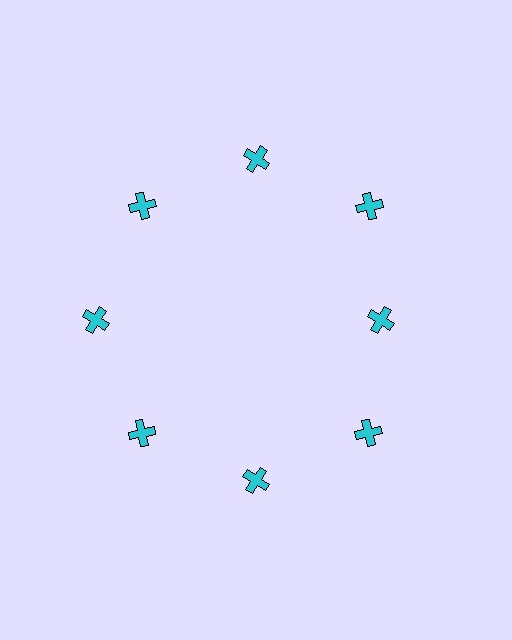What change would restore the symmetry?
The symmetry would be restored by moving it outward, back onto the ring so that all 8 crosses sit at equal angles and equal distance from the center.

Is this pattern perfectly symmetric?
No. The 8 cyan crosses are arranged in a ring, but one element near the 3 o'clock position is pulled inward toward the center, breaking the 8-fold rotational symmetry.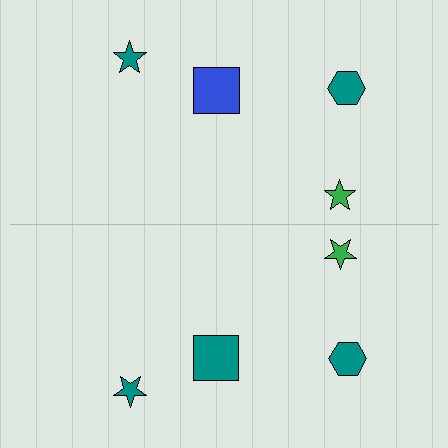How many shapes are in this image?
There are 8 shapes in this image.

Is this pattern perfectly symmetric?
No, the pattern is not perfectly symmetric. The teal square on the bottom side breaks the symmetry — its mirror counterpart is blue.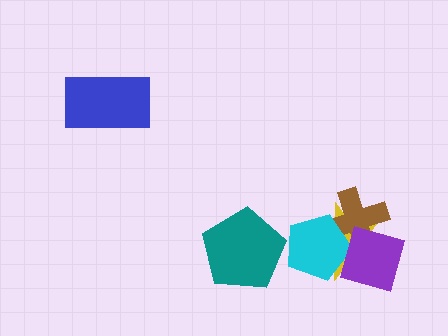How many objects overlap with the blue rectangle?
0 objects overlap with the blue rectangle.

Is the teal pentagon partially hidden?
No, no other shape covers it.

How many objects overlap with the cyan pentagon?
2 objects overlap with the cyan pentagon.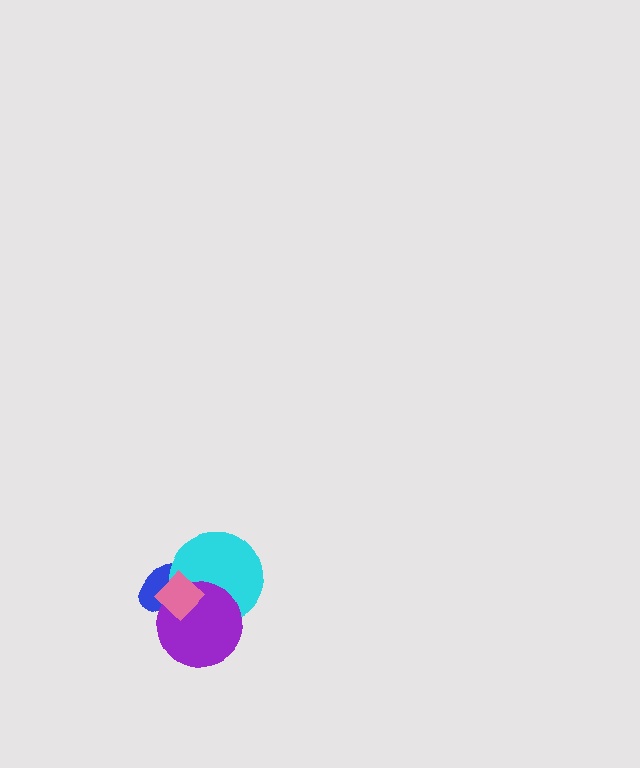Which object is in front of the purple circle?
The pink diamond is in front of the purple circle.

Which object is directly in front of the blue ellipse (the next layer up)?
The cyan circle is directly in front of the blue ellipse.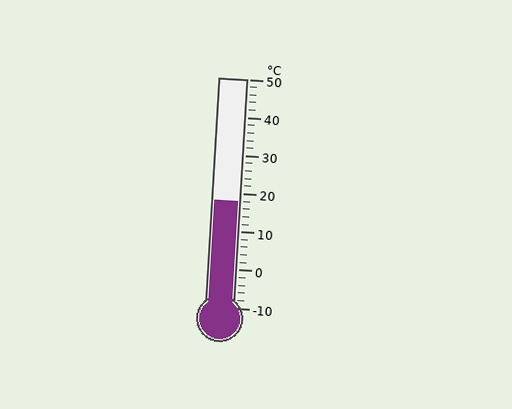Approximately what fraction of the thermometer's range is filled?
The thermometer is filled to approximately 45% of its range.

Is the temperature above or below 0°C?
The temperature is above 0°C.